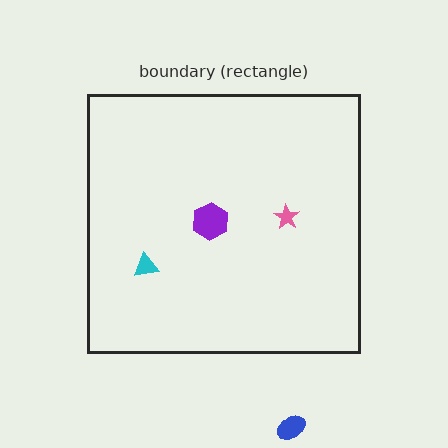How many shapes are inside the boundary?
3 inside, 1 outside.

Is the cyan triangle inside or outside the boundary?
Inside.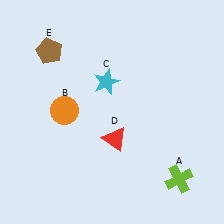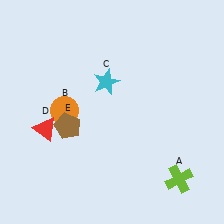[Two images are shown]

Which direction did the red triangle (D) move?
The red triangle (D) moved left.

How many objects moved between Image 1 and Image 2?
2 objects moved between the two images.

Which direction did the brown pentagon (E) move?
The brown pentagon (E) moved down.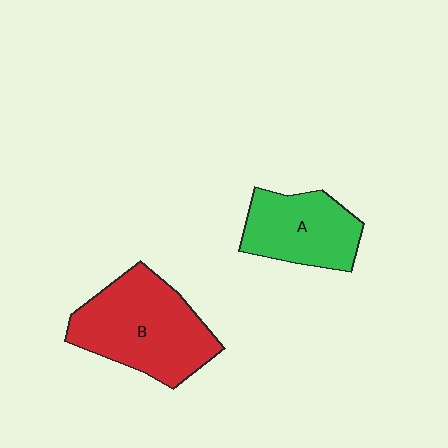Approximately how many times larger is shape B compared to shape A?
Approximately 1.5 times.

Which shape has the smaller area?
Shape A (green).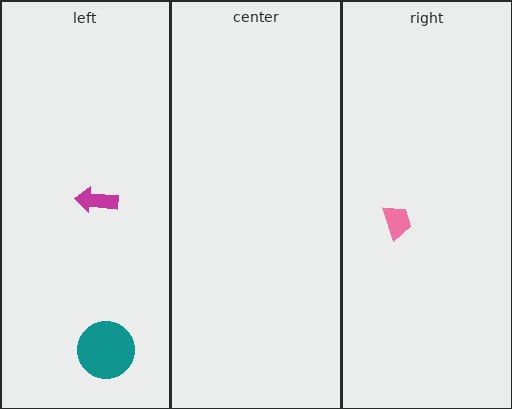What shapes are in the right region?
The pink trapezoid.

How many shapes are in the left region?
2.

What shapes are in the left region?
The teal circle, the magenta arrow.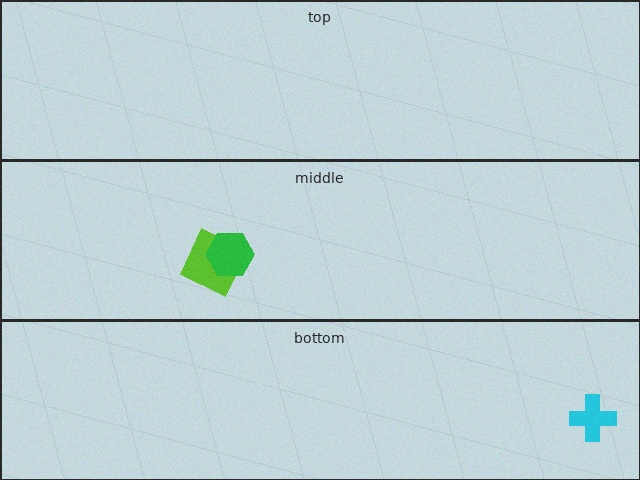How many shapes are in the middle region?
2.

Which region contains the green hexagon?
The middle region.